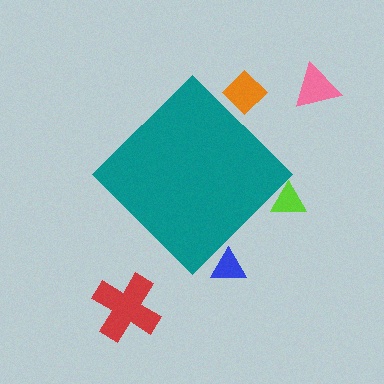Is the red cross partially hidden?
No, the red cross is fully visible.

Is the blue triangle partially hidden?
Yes, the blue triangle is partially hidden behind the teal diamond.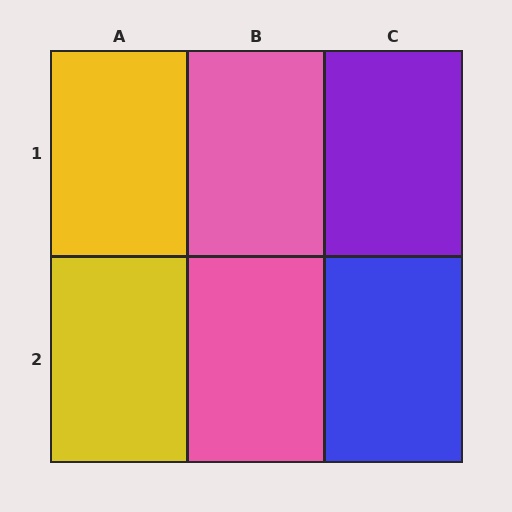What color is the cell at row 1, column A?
Yellow.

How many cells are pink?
2 cells are pink.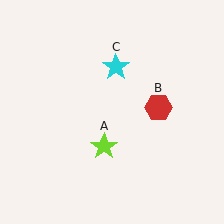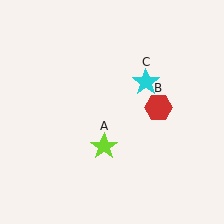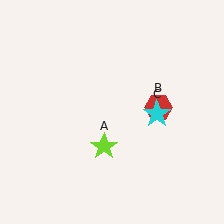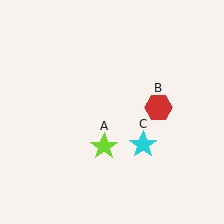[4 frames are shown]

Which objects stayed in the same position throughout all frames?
Lime star (object A) and red hexagon (object B) remained stationary.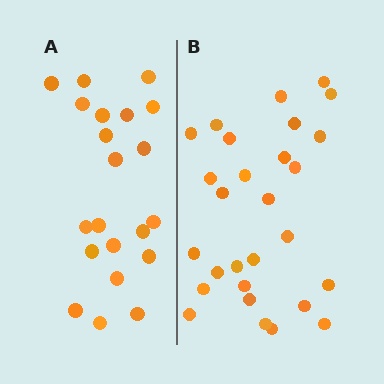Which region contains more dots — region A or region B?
Region B (the right region) has more dots.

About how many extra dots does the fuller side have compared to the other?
Region B has roughly 8 or so more dots than region A.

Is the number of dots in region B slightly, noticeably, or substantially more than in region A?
Region B has noticeably more, but not dramatically so. The ratio is roughly 1.3 to 1.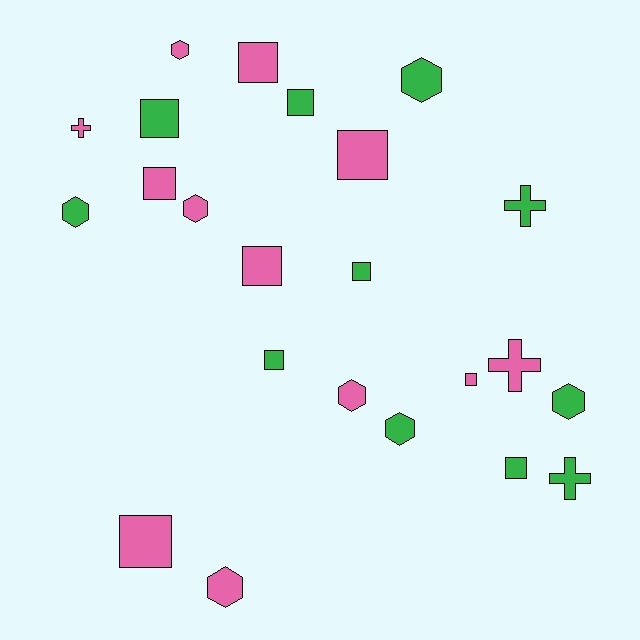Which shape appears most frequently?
Square, with 11 objects.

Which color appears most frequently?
Pink, with 12 objects.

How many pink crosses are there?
There are 2 pink crosses.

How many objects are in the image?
There are 23 objects.